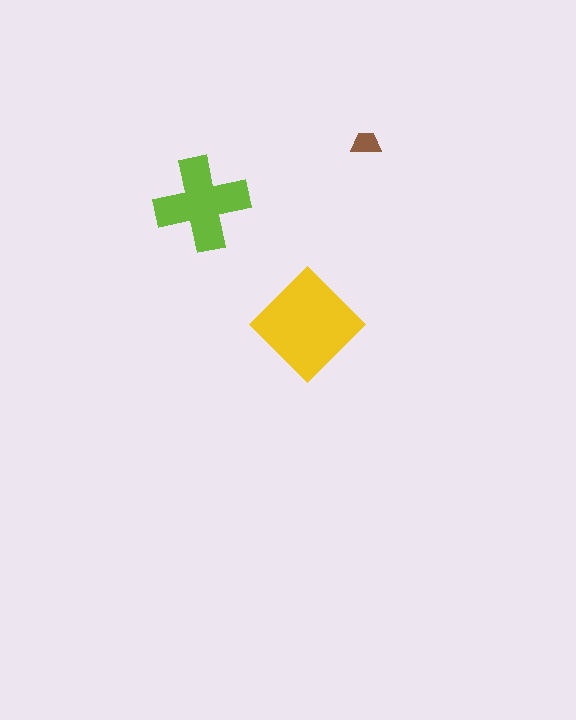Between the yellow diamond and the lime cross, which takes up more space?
The yellow diamond.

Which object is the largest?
The yellow diamond.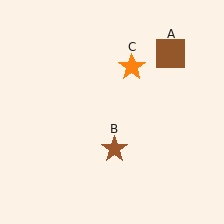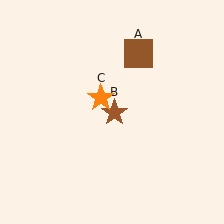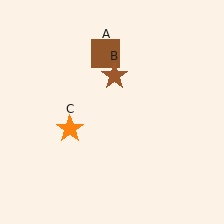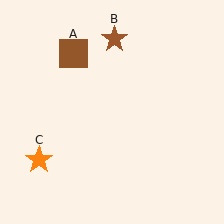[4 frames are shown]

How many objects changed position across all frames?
3 objects changed position: brown square (object A), brown star (object B), orange star (object C).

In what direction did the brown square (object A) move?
The brown square (object A) moved left.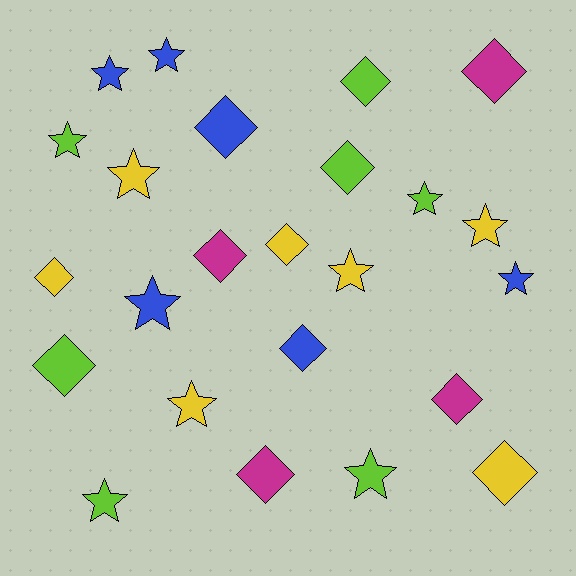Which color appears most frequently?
Yellow, with 7 objects.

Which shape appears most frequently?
Diamond, with 12 objects.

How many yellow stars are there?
There are 4 yellow stars.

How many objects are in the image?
There are 24 objects.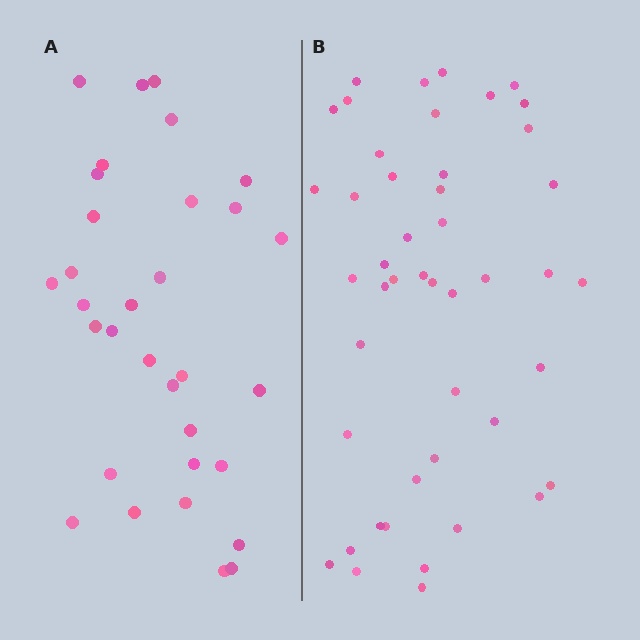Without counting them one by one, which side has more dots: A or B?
Region B (the right region) has more dots.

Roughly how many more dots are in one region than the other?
Region B has approximately 15 more dots than region A.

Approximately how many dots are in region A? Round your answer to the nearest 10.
About 30 dots. (The exact count is 32, which rounds to 30.)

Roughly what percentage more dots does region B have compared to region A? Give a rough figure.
About 45% more.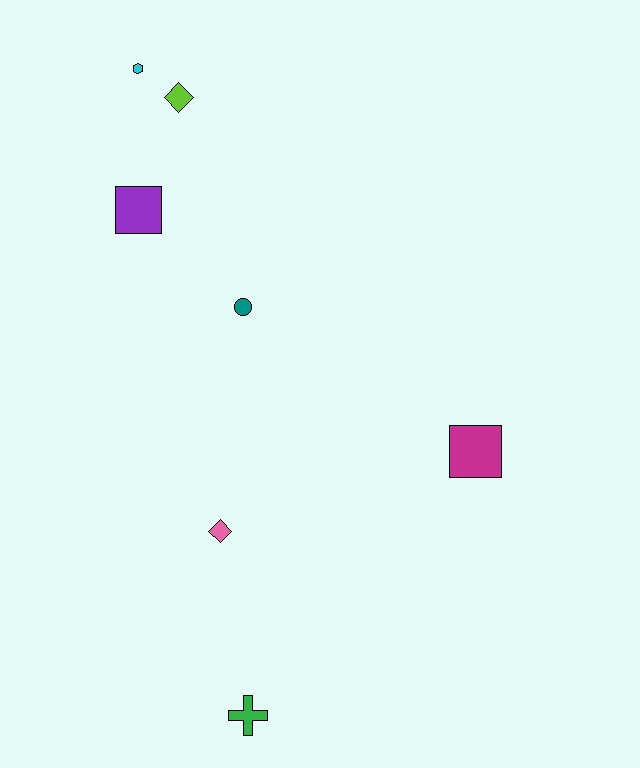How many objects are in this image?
There are 7 objects.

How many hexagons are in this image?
There is 1 hexagon.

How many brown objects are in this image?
There are no brown objects.